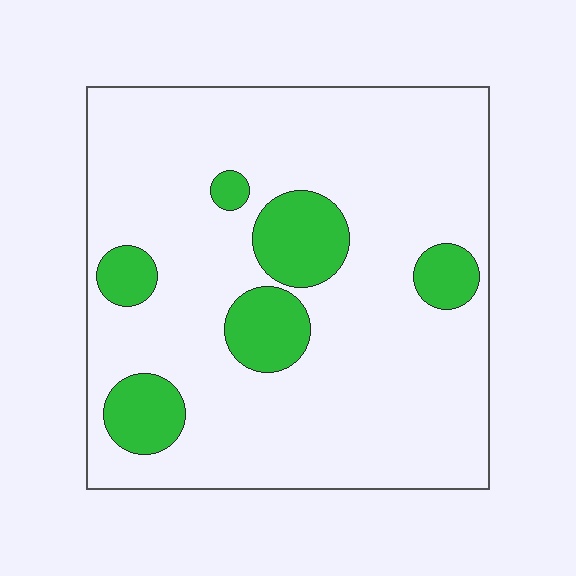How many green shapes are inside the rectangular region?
6.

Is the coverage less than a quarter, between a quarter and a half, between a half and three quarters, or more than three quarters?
Less than a quarter.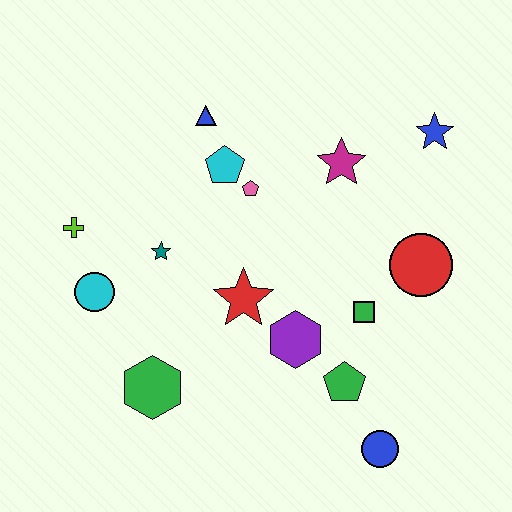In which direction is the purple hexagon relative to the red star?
The purple hexagon is to the right of the red star.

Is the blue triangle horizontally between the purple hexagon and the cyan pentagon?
No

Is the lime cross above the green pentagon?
Yes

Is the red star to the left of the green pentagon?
Yes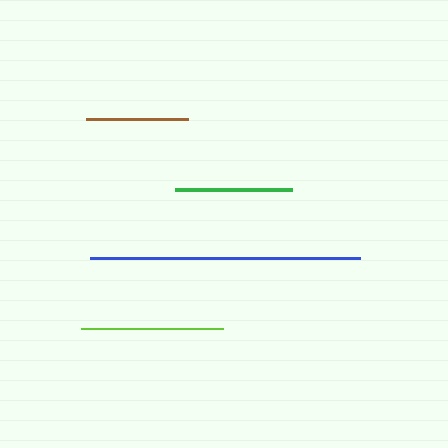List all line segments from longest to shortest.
From longest to shortest: blue, lime, green, brown.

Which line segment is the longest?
The blue line is the longest at approximately 270 pixels.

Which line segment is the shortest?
The brown line is the shortest at approximately 101 pixels.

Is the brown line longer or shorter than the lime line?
The lime line is longer than the brown line.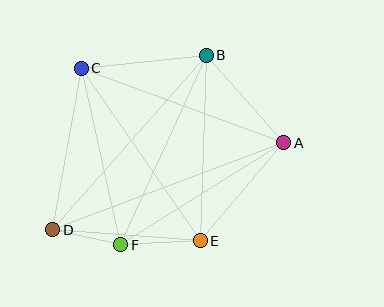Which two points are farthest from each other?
Points A and D are farthest from each other.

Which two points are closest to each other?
Points D and F are closest to each other.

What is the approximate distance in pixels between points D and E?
The distance between D and E is approximately 148 pixels.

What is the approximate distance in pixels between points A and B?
The distance between A and B is approximately 117 pixels.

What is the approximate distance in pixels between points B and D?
The distance between B and D is approximately 233 pixels.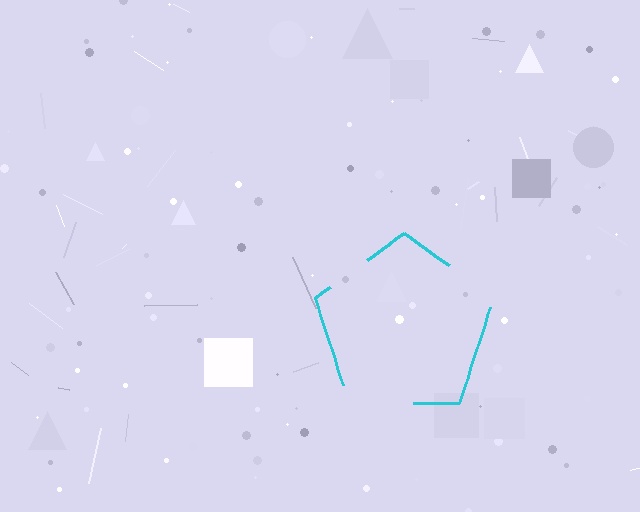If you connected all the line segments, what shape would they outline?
They would outline a pentagon.